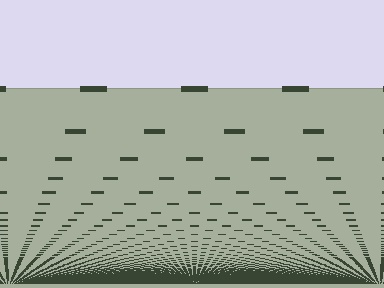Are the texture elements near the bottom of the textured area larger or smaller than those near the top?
Smaller. The gradient is inverted — elements near the bottom are smaller and denser.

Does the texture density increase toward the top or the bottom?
Density increases toward the bottom.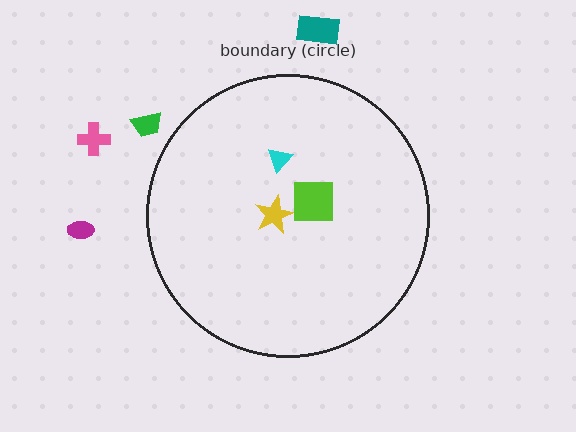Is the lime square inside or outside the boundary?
Inside.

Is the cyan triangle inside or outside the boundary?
Inside.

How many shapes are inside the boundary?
3 inside, 4 outside.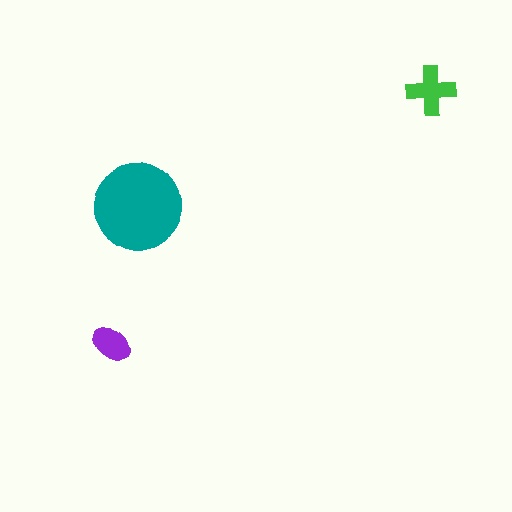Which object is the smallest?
The purple ellipse.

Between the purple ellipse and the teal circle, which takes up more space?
The teal circle.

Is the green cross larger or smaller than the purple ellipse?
Larger.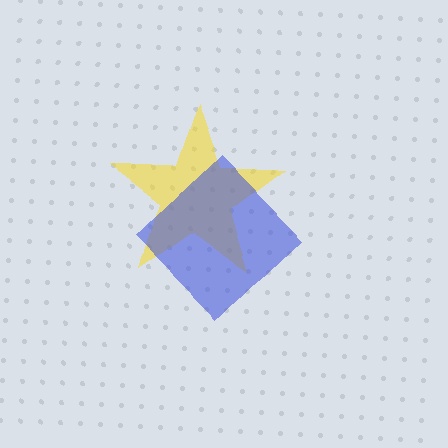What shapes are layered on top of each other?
The layered shapes are: a yellow star, a blue diamond.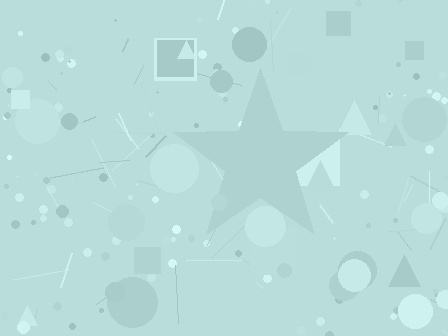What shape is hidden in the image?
A star is hidden in the image.